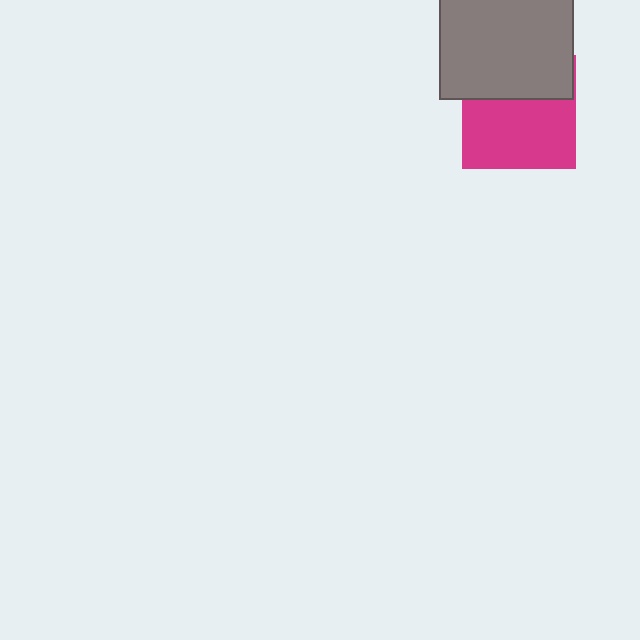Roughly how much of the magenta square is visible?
About half of it is visible (roughly 62%).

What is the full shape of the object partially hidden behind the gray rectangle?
The partially hidden object is a magenta square.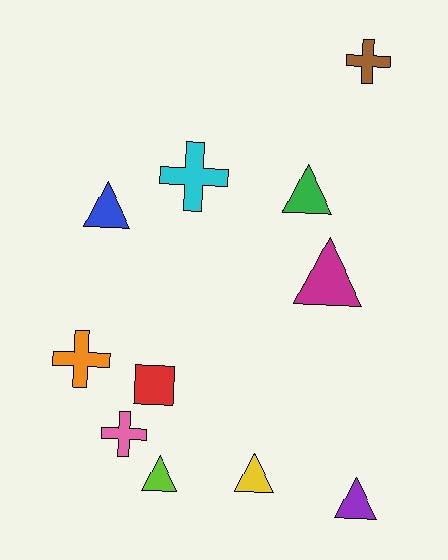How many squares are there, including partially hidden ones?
There is 1 square.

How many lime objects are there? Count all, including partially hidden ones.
There is 1 lime object.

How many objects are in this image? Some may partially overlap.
There are 11 objects.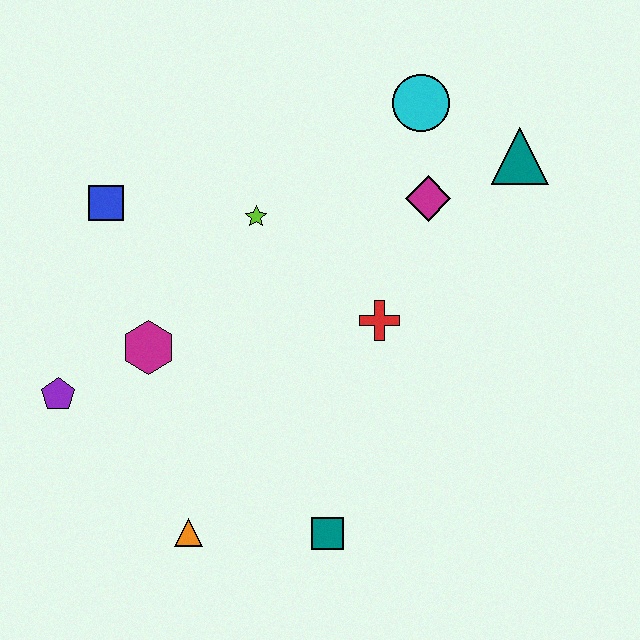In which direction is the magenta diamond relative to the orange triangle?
The magenta diamond is above the orange triangle.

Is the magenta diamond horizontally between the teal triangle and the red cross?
Yes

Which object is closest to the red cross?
The magenta diamond is closest to the red cross.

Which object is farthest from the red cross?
The purple pentagon is farthest from the red cross.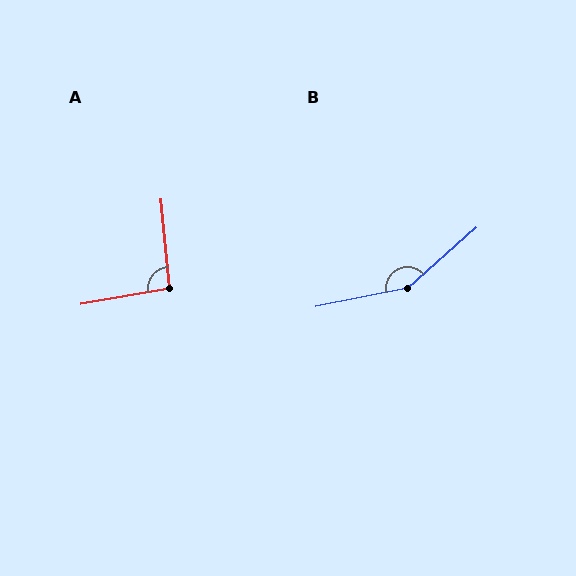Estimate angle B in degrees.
Approximately 150 degrees.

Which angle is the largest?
B, at approximately 150 degrees.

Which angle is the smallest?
A, at approximately 95 degrees.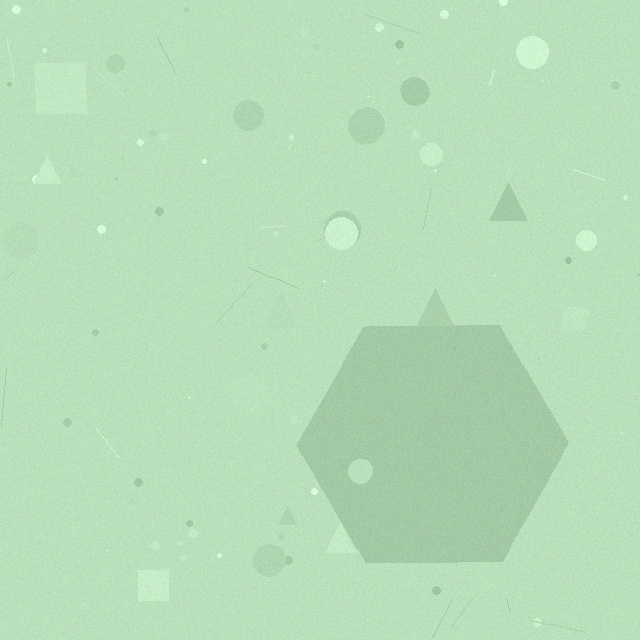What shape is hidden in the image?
A hexagon is hidden in the image.